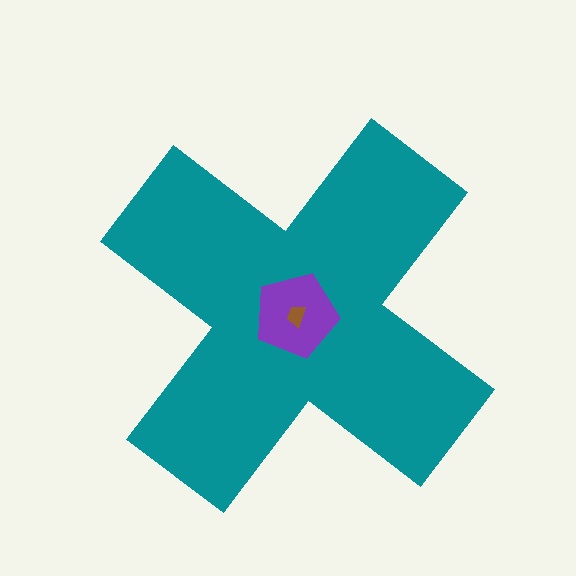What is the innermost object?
The brown trapezoid.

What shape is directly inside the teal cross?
The purple pentagon.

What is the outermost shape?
The teal cross.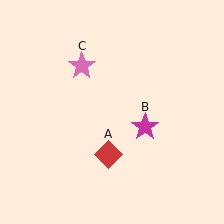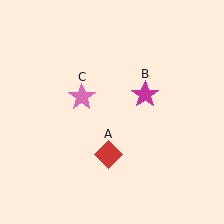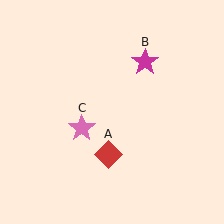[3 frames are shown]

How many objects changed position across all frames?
2 objects changed position: magenta star (object B), pink star (object C).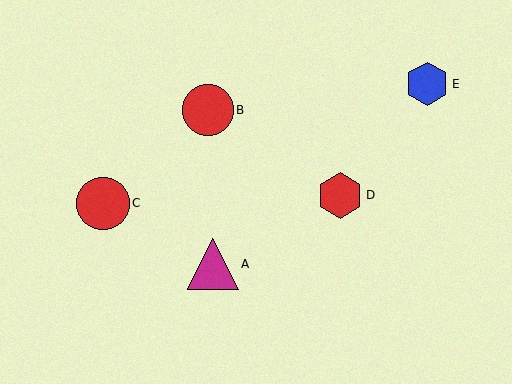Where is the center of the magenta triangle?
The center of the magenta triangle is at (213, 264).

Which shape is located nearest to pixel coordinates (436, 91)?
The blue hexagon (labeled E) at (427, 84) is nearest to that location.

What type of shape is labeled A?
Shape A is a magenta triangle.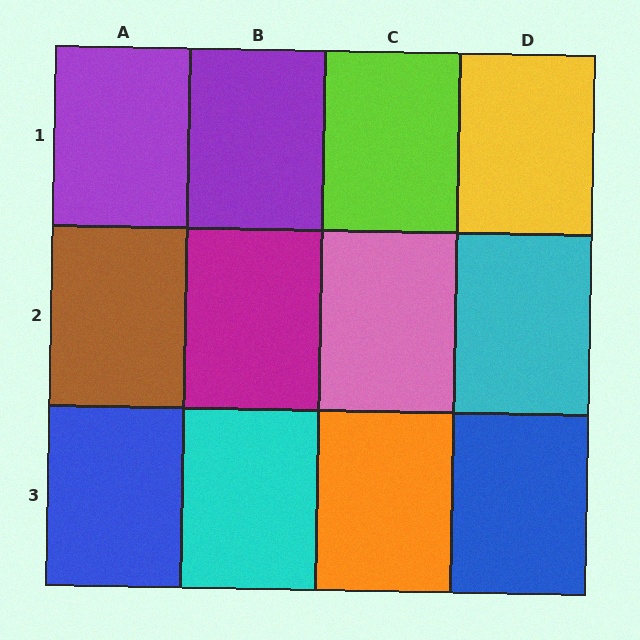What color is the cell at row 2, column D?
Cyan.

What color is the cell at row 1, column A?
Purple.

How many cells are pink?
1 cell is pink.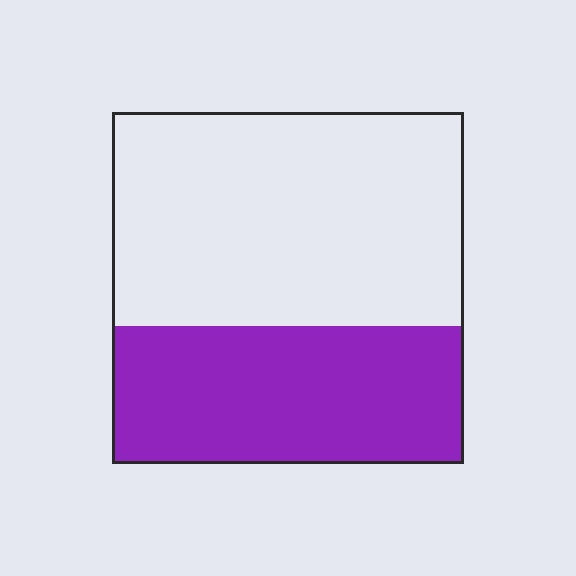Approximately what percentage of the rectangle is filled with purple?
Approximately 40%.